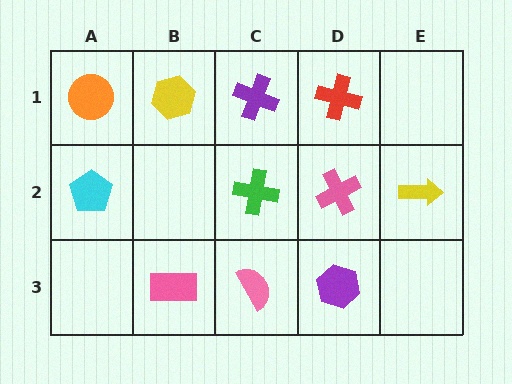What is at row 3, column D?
A purple hexagon.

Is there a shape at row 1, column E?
No, that cell is empty.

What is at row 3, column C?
A pink semicircle.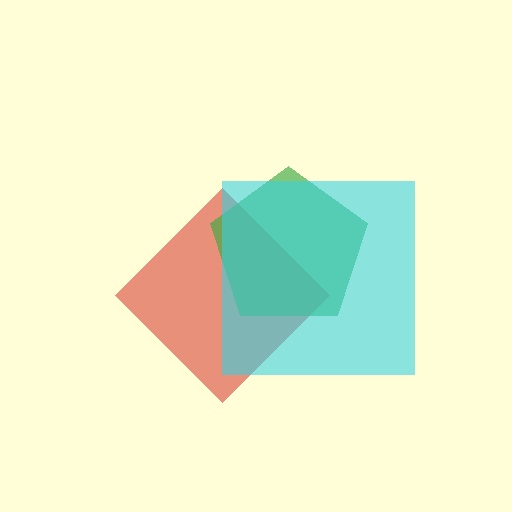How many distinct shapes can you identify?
There are 3 distinct shapes: a red diamond, a green pentagon, a cyan square.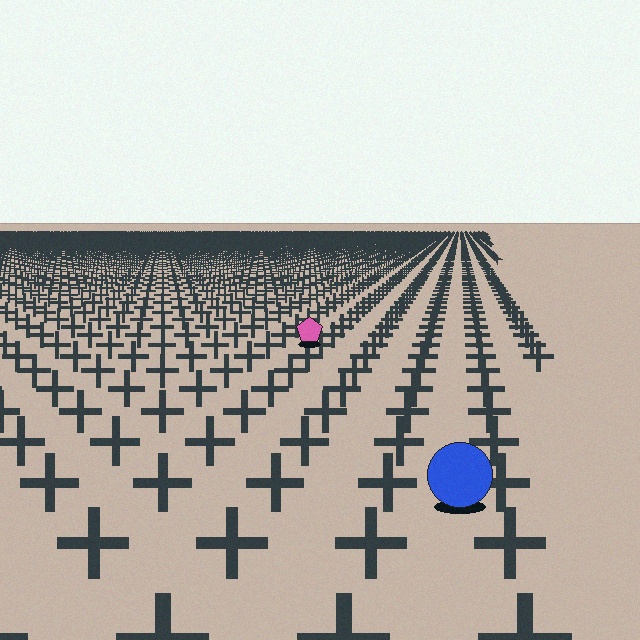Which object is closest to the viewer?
The blue circle is closest. The texture marks near it are larger and more spread out.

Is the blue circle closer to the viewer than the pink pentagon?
Yes. The blue circle is closer — you can tell from the texture gradient: the ground texture is coarser near it.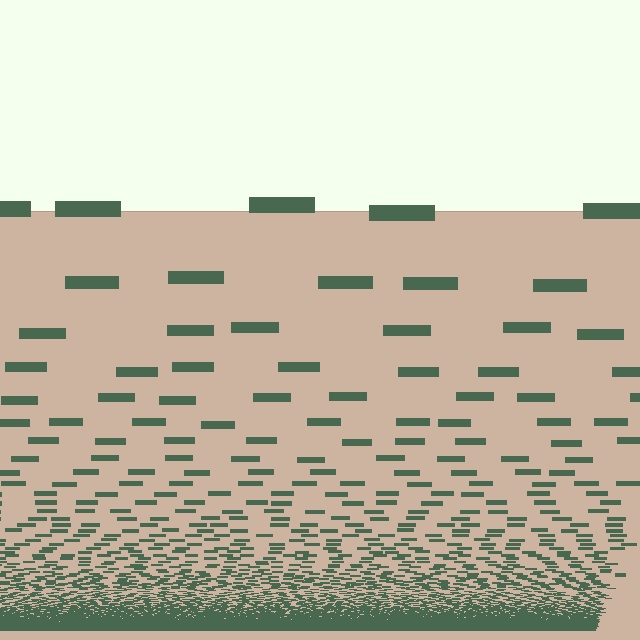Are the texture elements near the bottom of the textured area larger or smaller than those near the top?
Smaller. The gradient is inverted — elements near the bottom are smaller and denser.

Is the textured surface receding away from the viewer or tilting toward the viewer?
The surface appears to tilt toward the viewer. Texture elements get larger and sparser toward the top.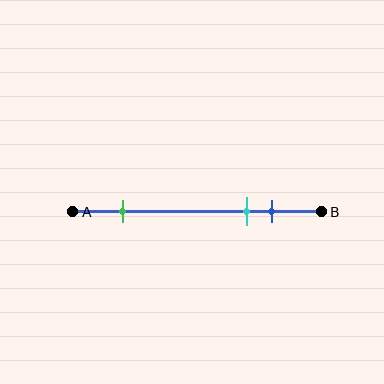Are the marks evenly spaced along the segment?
No, the marks are not evenly spaced.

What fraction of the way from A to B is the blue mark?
The blue mark is approximately 80% (0.8) of the way from A to B.